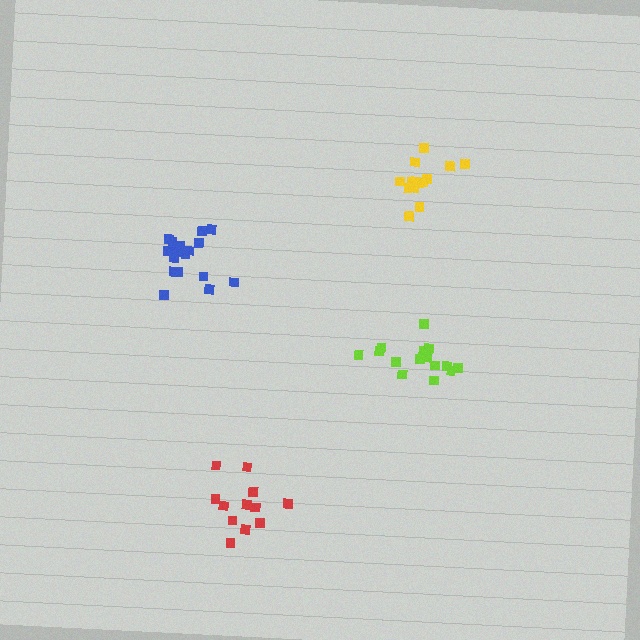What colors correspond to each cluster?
The clusters are colored: blue, red, lime, yellow.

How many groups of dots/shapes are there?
There are 4 groups.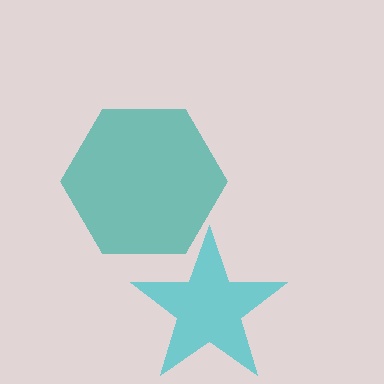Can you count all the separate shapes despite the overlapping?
Yes, there are 2 separate shapes.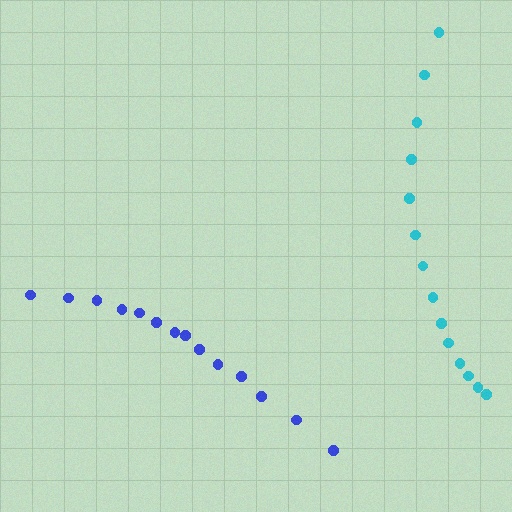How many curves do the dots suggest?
There are 2 distinct paths.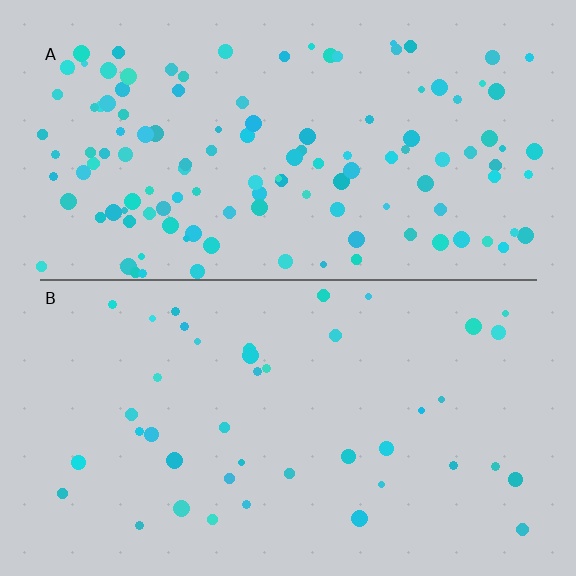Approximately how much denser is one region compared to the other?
Approximately 3.0× — region A over region B.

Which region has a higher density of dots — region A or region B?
A (the top).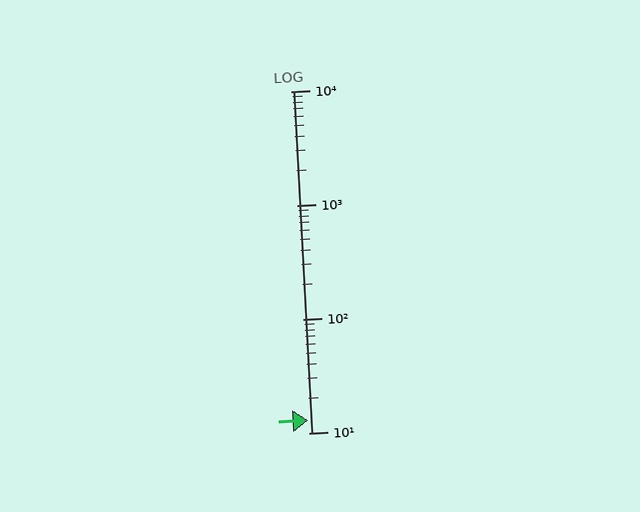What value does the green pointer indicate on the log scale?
The pointer indicates approximately 13.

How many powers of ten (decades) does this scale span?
The scale spans 3 decades, from 10 to 10000.